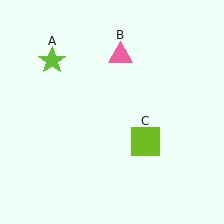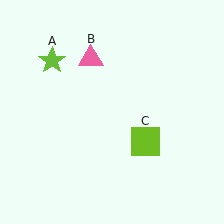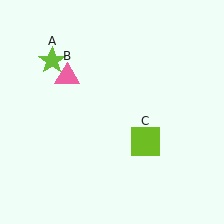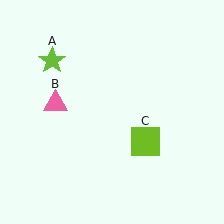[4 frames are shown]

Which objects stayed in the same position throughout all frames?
Lime star (object A) and lime square (object C) remained stationary.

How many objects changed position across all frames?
1 object changed position: pink triangle (object B).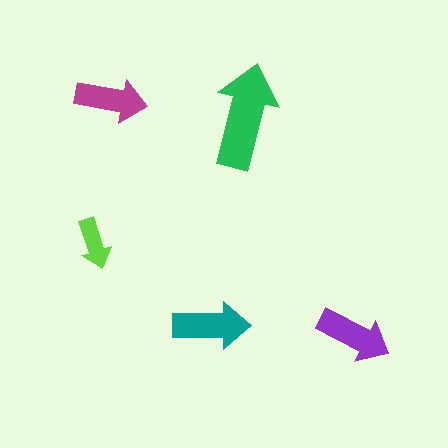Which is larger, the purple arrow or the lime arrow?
The purple one.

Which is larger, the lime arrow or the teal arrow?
The teal one.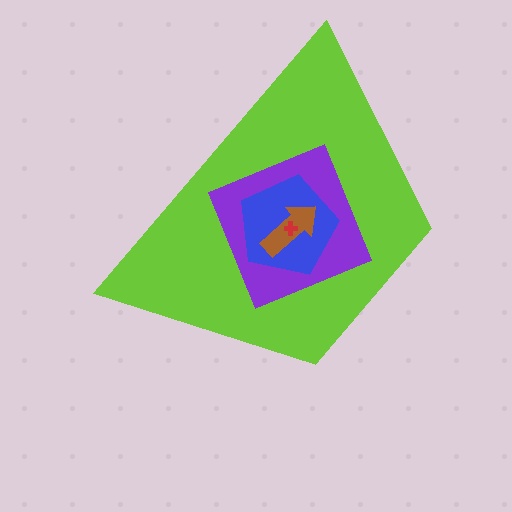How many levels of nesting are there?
5.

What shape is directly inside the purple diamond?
The blue pentagon.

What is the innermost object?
The red cross.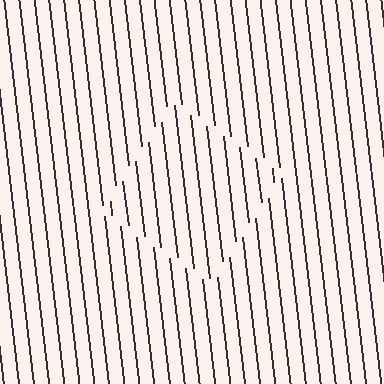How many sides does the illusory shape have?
4 sides — the line-ends trace a square.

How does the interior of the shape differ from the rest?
The interior of the shape contains the same grating, shifted by half a period — the contour is defined by the phase discontinuity where line-ends from the inner and outer gratings abut.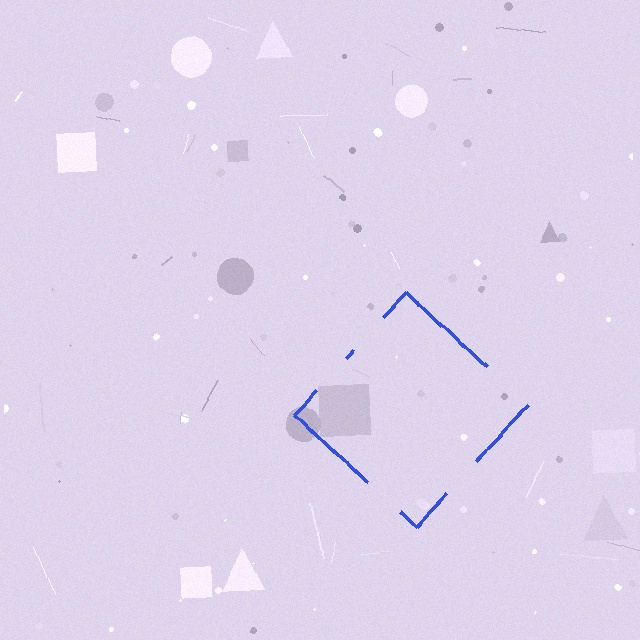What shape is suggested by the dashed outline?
The dashed outline suggests a diamond.